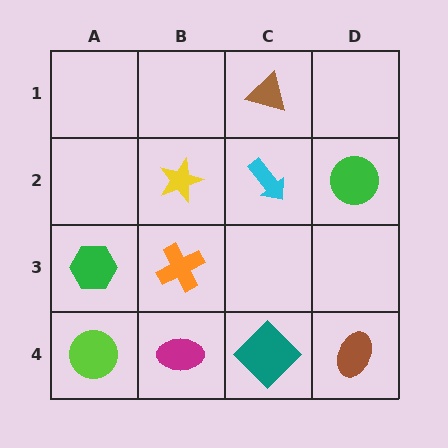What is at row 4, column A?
A lime circle.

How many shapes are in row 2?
3 shapes.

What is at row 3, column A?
A green hexagon.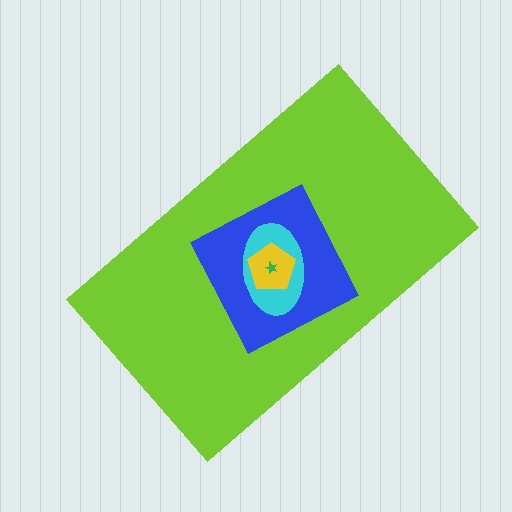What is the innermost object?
The green star.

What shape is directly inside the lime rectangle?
The blue square.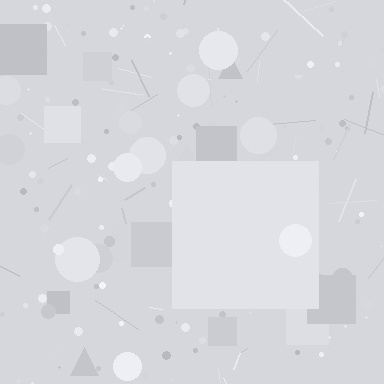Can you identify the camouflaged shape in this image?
The camouflaged shape is a square.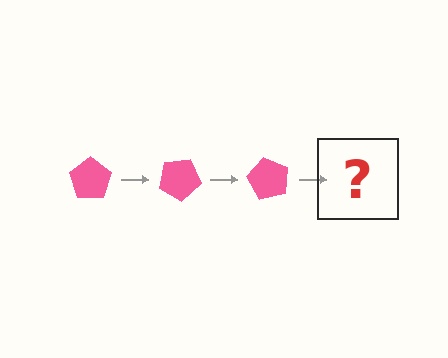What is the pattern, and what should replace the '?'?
The pattern is that the pentagon rotates 30 degrees each step. The '?' should be a pink pentagon rotated 90 degrees.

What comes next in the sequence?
The next element should be a pink pentagon rotated 90 degrees.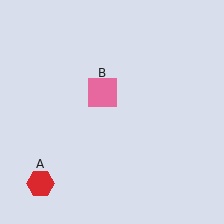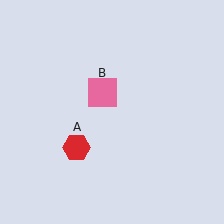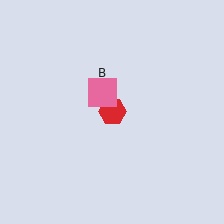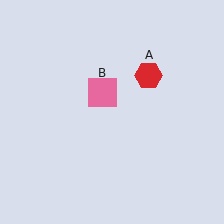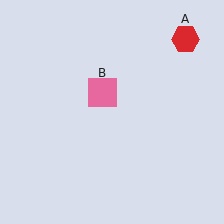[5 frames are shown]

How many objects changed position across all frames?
1 object changed position: red hexagon (object A).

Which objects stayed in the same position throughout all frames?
Pink square (object B) remained stationary.